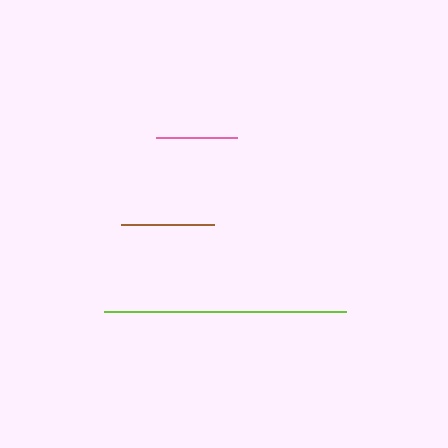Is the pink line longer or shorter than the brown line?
The brown line is longer than the pink line.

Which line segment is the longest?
The lime line is the longest at approximately 241 pixels.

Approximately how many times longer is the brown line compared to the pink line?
The brown line is approximately 1.2 times the length of the pink line.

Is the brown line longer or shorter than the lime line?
The lime line is longer than the brown line.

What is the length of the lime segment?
The lime segment is approximately 241 pixels long.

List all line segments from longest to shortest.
From longest to shortest: lime, brown, pink.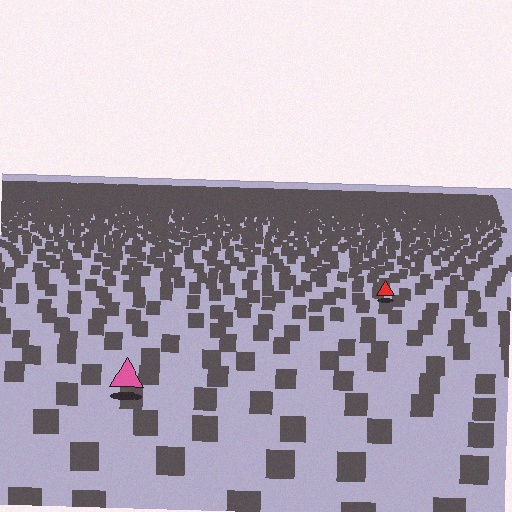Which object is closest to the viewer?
The pink triangle is closest. The texture marks near it are larger and more spread out.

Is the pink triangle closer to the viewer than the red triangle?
Yes. The pink triangle is closer — you can tell from the texture gradient: the ground texture is coarser near it.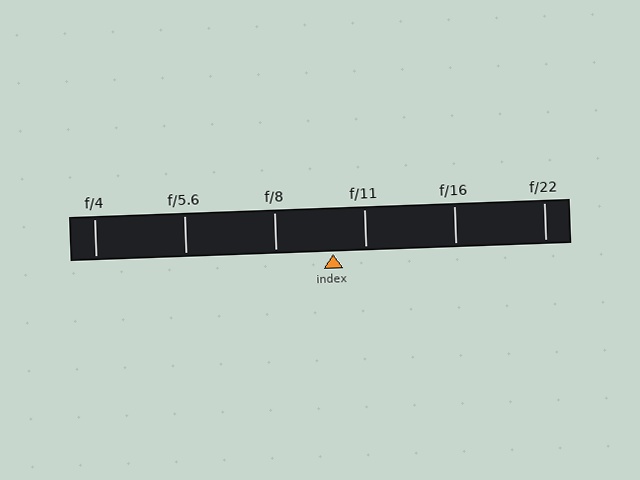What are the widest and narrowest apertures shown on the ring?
The widest aperture shown is f/4 and the narrowest is f/22.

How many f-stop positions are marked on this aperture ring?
There are 6 f-stop positions marked.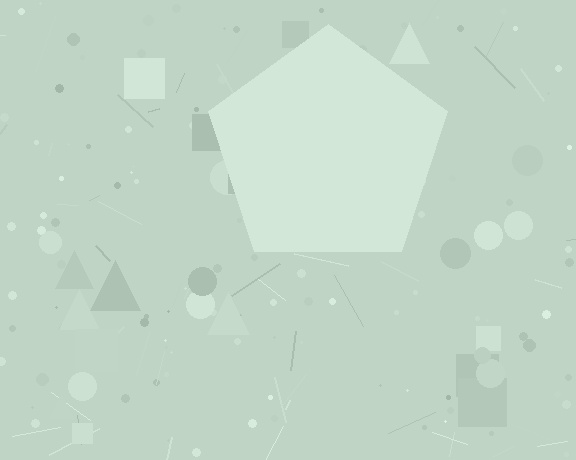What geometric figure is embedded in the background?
A pentagon is embedded in the background.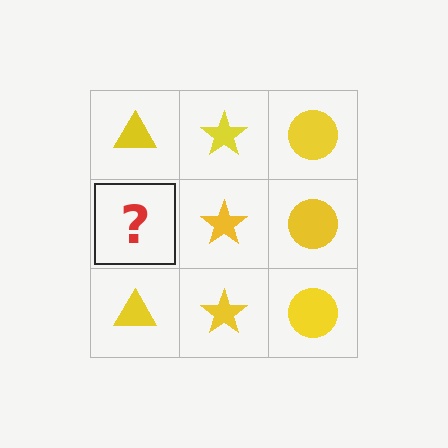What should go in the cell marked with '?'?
The missing cell should contain a yellow triangle.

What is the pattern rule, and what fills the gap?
The rule is that each column has a consistent shape. The gap should be filled with a yellow triangle.